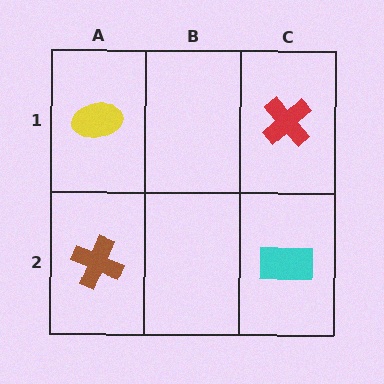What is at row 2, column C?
A cyan rectangle.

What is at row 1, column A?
A yellow ellipse.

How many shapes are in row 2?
2 shapes.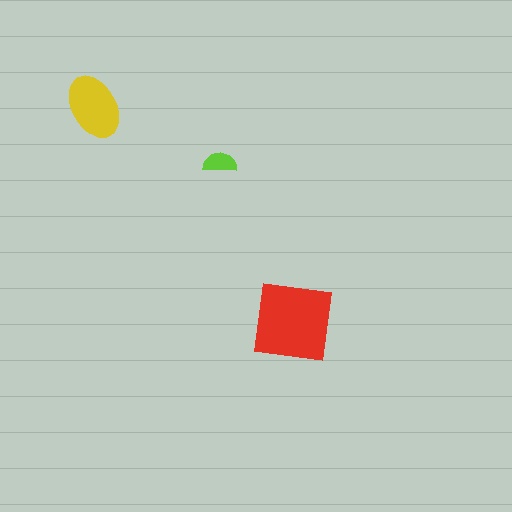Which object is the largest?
The red square.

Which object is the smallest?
The lime semicircle.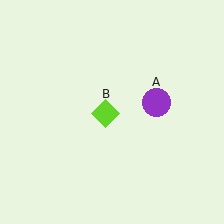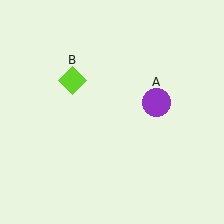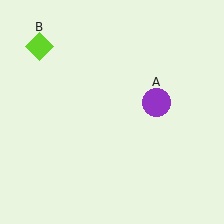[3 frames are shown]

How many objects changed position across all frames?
1 object changed position: lime diamond (object B).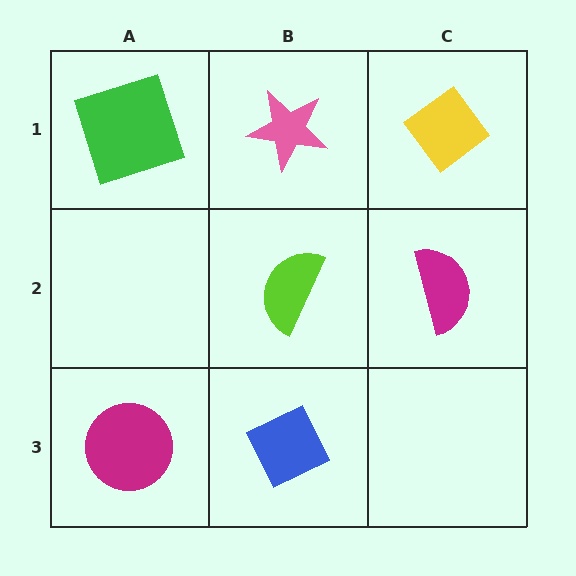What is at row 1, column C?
A yellow diamond.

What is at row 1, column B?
A pink star.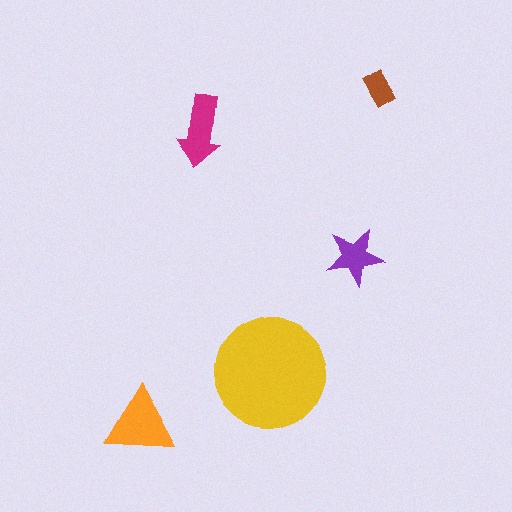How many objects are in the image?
There are 5 objects in the image.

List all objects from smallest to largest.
The brown rectangle, the purple star, the magenta arrow, the orange triangle, the yellow circle.